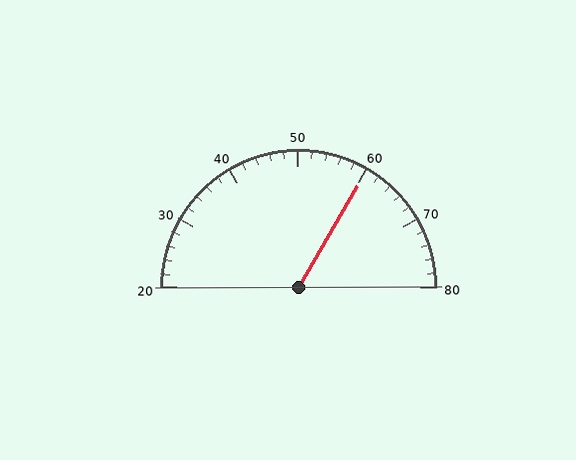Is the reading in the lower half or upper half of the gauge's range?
The reading is in the upper half of the range (20 to 80).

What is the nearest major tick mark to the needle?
The nearest major tick mark is 60.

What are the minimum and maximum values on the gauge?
The gauge ranges from 20 to 80.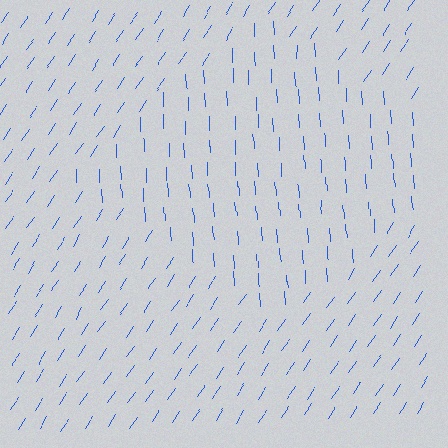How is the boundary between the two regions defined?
The boundary is defined purely by a change in line orientation (approximately 36 degrees difference). All lines are the same color and thickness.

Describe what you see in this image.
The image is filled with small blue line segments. A diamond region in the image has lines oriented differently from the surrounding lines, creating a visible texture boundary.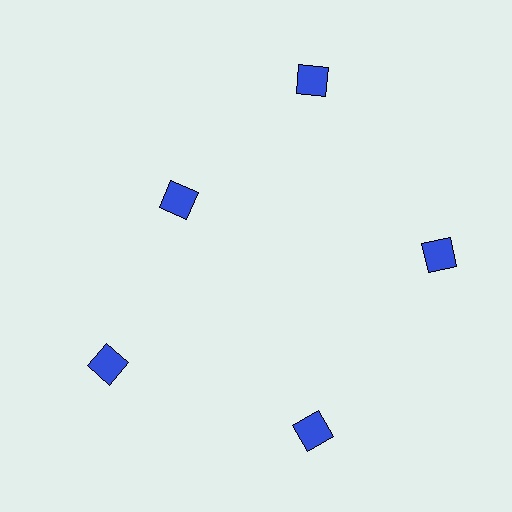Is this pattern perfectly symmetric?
No. The 5 blue diamonds are arranged in a ring, but one element near the 10 o'clock position is pulled inward toward the center, breaking the 5-fold rotational symmetry.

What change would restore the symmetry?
The symmetry would be restored by moving it outward, back onto the ring so that all 5 diamonds sit at equal angles and equal distance from the center.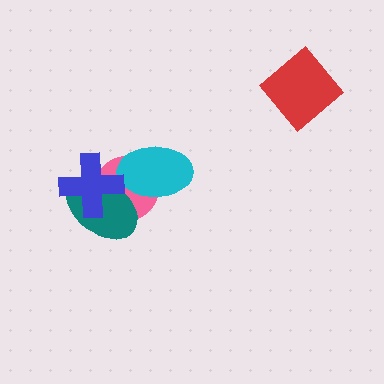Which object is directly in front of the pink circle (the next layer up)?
The teal ellipse is directly in front of the pink circle.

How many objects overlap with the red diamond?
0 objects overlap with the red diamond.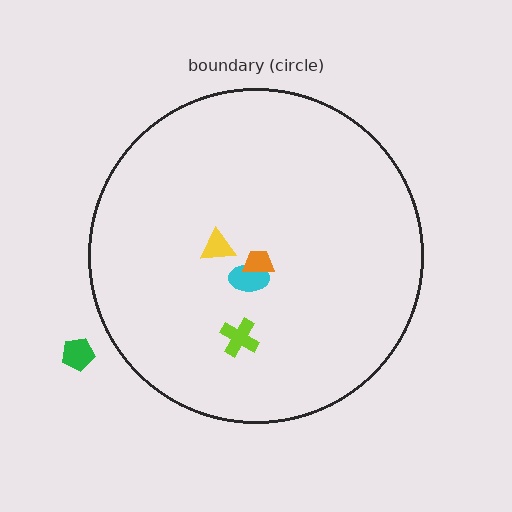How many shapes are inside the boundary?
4 inside, 1 outside.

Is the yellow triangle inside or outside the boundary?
Inside.